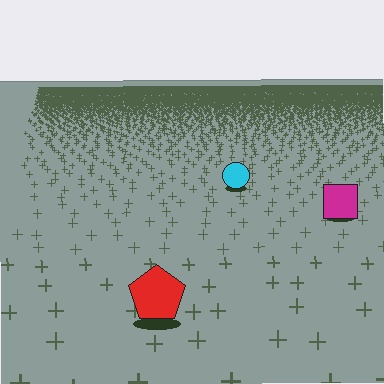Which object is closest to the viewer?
The red pentagon is closest. The texture marks near it are larger and more spread out.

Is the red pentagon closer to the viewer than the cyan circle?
Yes. The red pentagon is closer — you can tell from the texture gradient: the ground texture is coarser near it.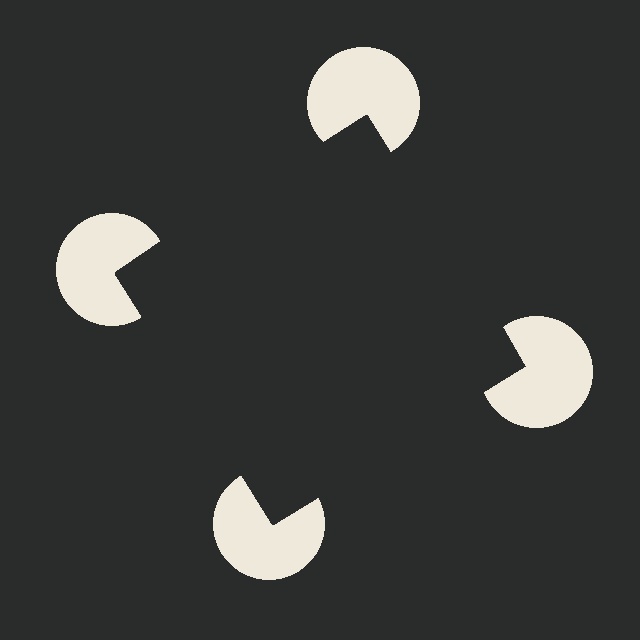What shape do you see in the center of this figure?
An illusory square — its edges are inferred from the aligned wedge cuts in the pac-man discs, not physically drawn.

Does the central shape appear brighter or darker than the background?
It typically appears slightly darker than the background, even though no actual brightness change is drawn.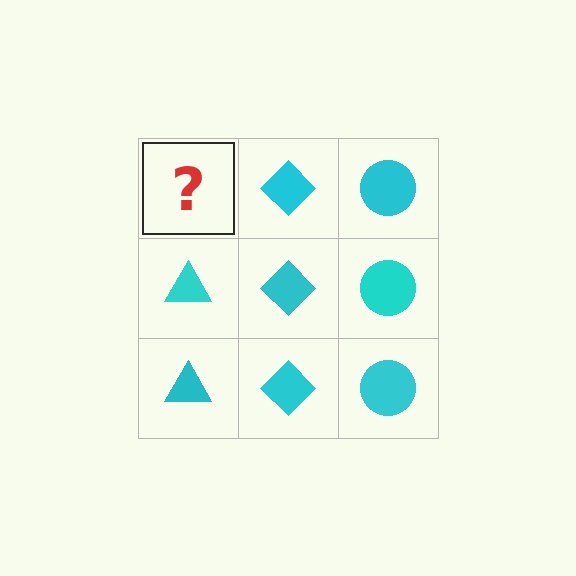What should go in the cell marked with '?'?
The missing cell should contain a cyan triangle.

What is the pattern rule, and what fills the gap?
The rule is that each column has a consistent shape. The gap should be filled with a cyan triangle.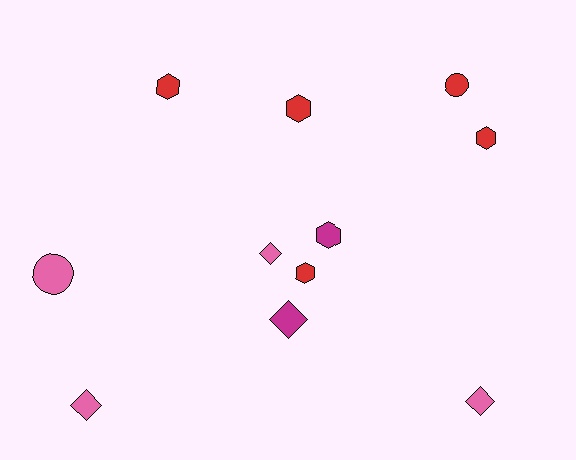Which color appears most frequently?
Red, with 5 objects.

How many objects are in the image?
There are 11 objects.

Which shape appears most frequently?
Hexagon, with 5 objects.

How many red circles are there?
There is 1 red circle.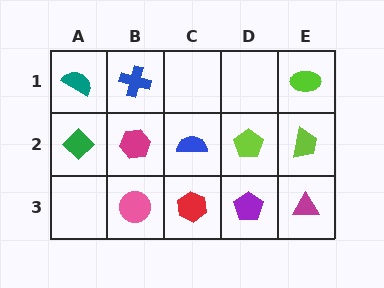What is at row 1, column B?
A blue cross.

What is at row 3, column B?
A pink circle.